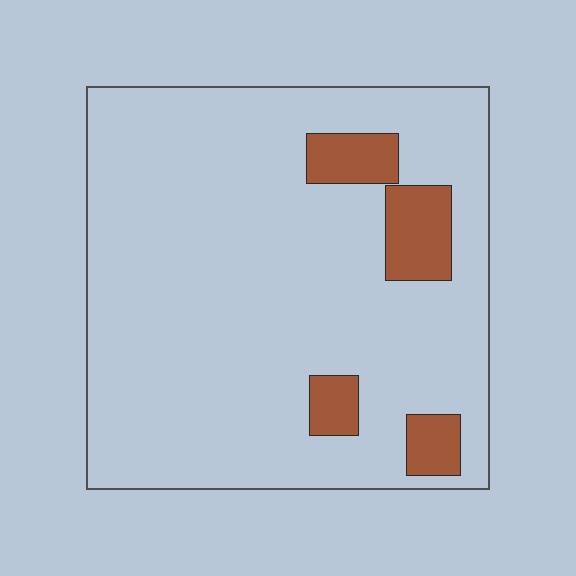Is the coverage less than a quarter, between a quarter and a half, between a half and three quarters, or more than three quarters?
Less than a quarter.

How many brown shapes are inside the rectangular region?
4.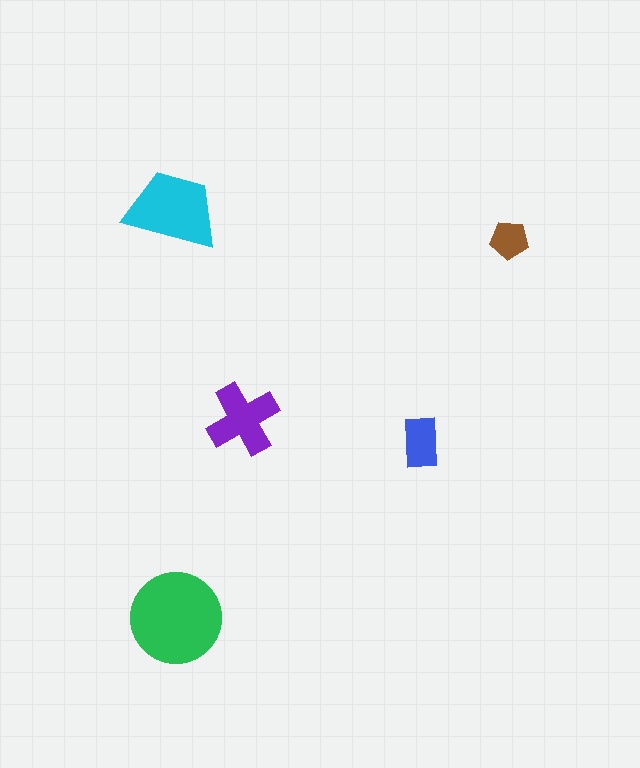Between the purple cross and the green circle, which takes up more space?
The green circle.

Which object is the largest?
The green circle.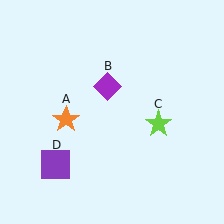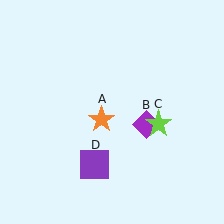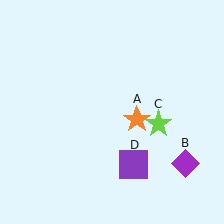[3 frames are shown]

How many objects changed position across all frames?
3 objects changed position: orange star (object A), purple diamond (object B), purple square (object D).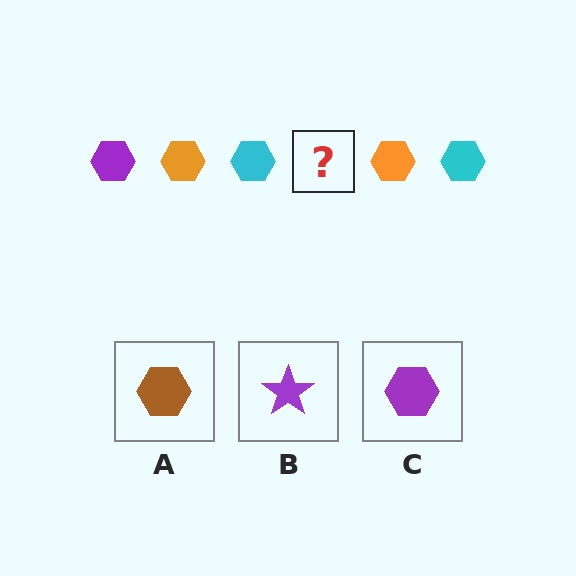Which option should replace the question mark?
Option C.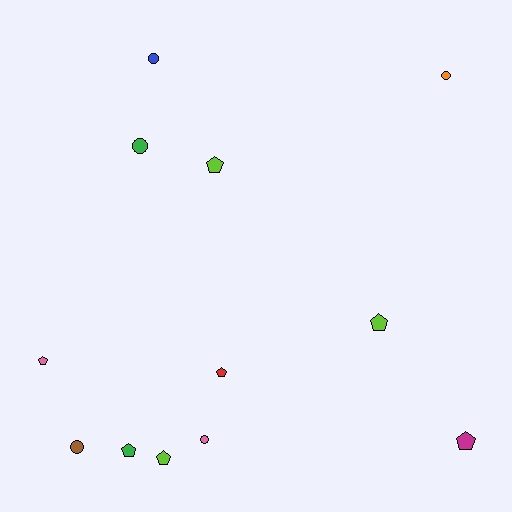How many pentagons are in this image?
There are 7 pentagons.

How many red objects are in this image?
There is 1 red object.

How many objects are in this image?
There are 12 objects.